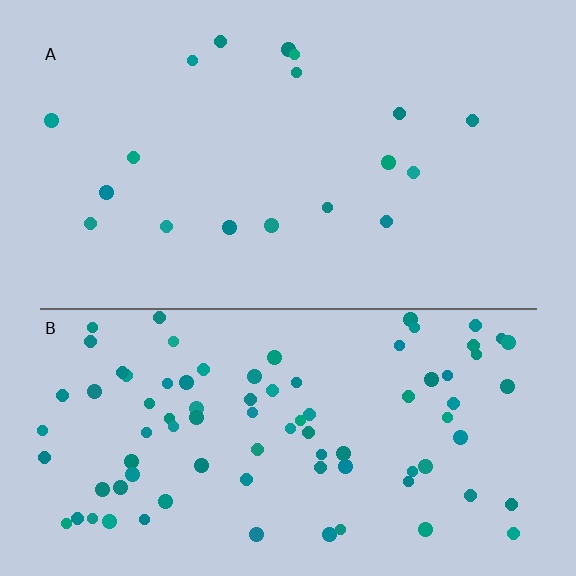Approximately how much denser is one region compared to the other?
Approximately 4.7× — region B over region A.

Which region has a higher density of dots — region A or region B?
B (the bottom).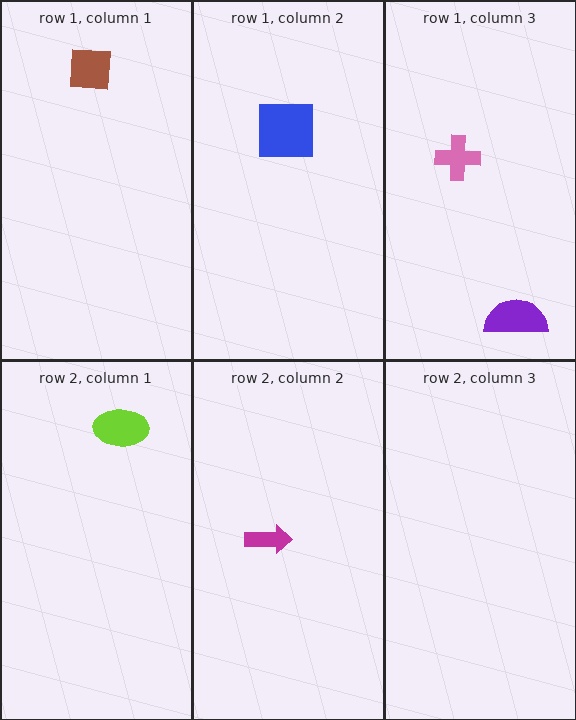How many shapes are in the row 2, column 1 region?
1.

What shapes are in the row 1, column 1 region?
The brown square.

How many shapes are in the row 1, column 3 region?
2.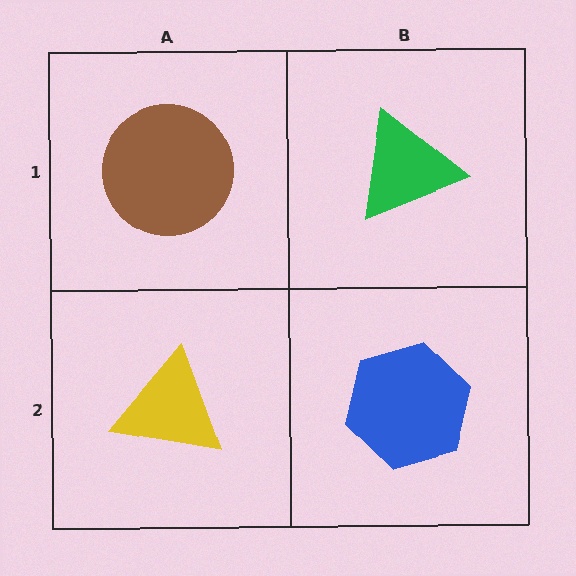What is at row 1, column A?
A brown circle.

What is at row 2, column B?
A blue hexagon.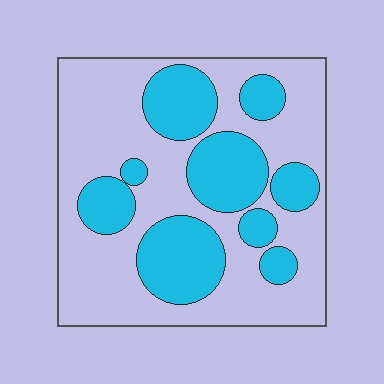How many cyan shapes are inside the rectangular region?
9.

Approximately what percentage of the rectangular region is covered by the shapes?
Approximately 35%.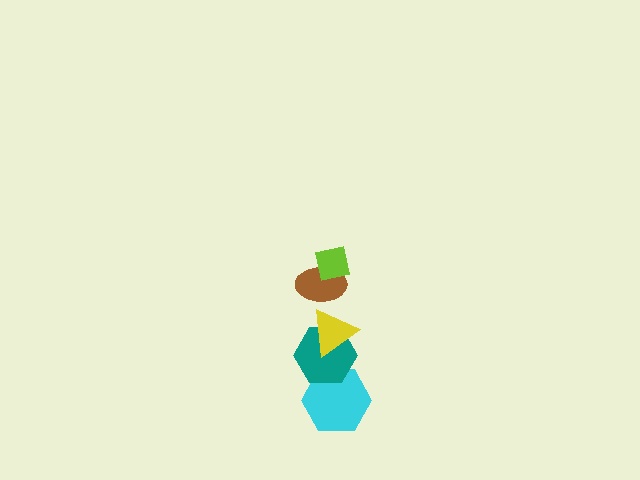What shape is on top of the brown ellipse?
The lime square is on top of the brown ellipse.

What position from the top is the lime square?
The lime square is 1st from the top.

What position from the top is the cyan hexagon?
The cyan hexagon is 5th from the top.